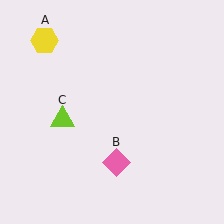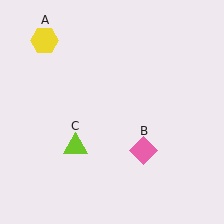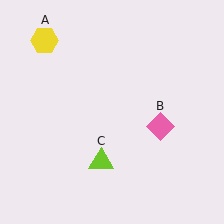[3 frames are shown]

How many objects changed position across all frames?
2 objects changed position: pink diamond (object B), lime triangle (object C).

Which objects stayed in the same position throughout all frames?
Yellow hexagon (object A) remained stationary.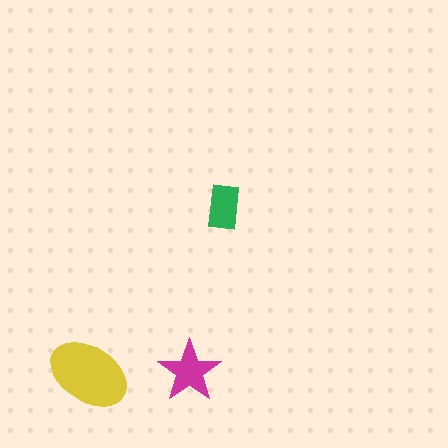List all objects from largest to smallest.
The yellow ellipse, the magenta star, the green rectangle.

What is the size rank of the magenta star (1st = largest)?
2nd.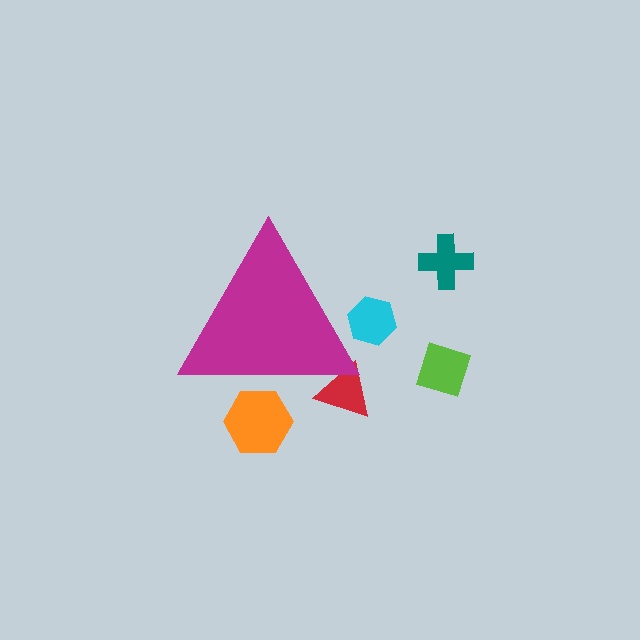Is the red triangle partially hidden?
Yes, the red triangle is partially hidden behind the magenta triangle.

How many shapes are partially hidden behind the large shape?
3 shapes are partially hidden.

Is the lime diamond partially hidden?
No, the lime diamond is fully visible.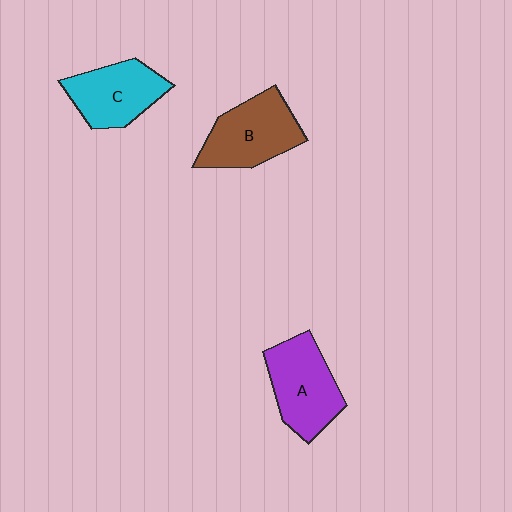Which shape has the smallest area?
Shape C (cyan).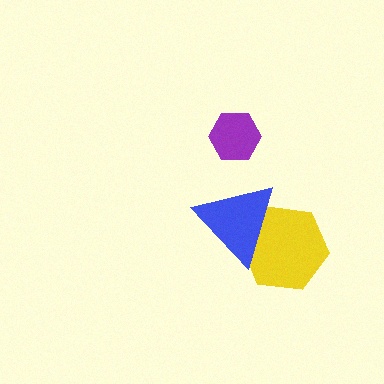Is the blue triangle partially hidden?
No, no other shape covers it.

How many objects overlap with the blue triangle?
1 object overlaps with the blue triangle.